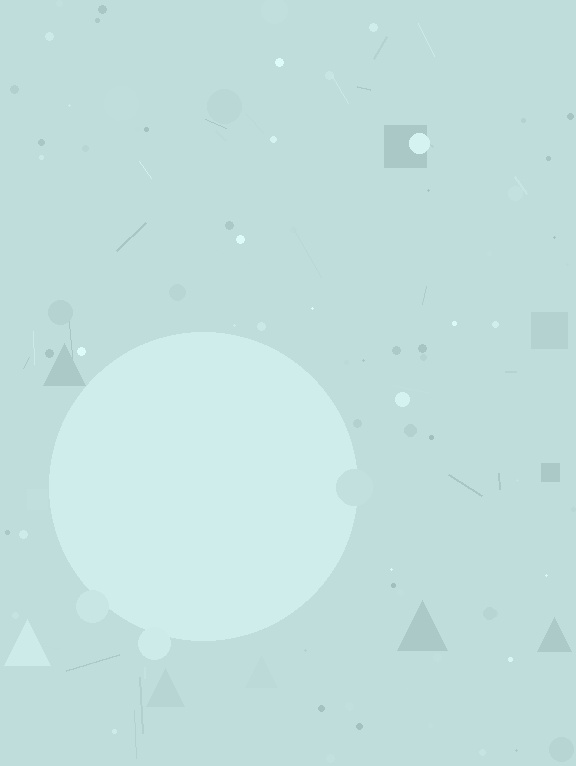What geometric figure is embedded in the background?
A circle is embedded in the background.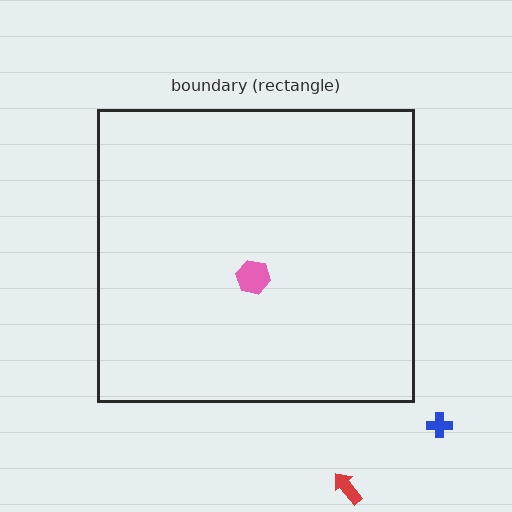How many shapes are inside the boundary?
1 inside, 2 outside.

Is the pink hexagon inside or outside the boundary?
Inside.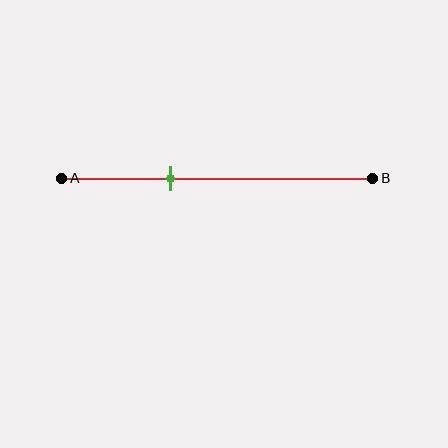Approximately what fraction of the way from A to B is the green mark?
The green mark is approximately 35% of the way from A to B.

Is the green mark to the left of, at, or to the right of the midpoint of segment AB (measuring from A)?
The green mark is to the left of the midpoint of segment AB.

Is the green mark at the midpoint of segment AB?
No, the mark is at about 35% from A, not at the 50% midpoint.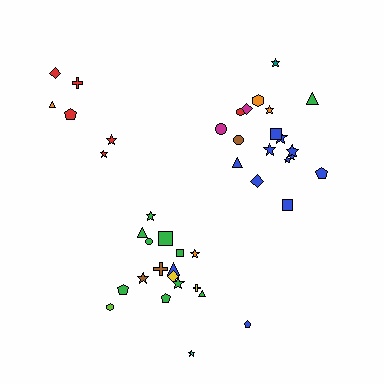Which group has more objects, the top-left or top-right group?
The top-right group.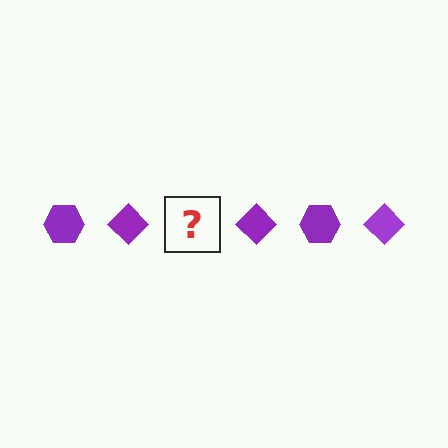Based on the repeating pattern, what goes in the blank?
The blank should be a purple hexagon.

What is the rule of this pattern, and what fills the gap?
The rule is that the pattern cycles through hexagon, diamond shapes in purple. The gap should be filled with a purple hexagon.